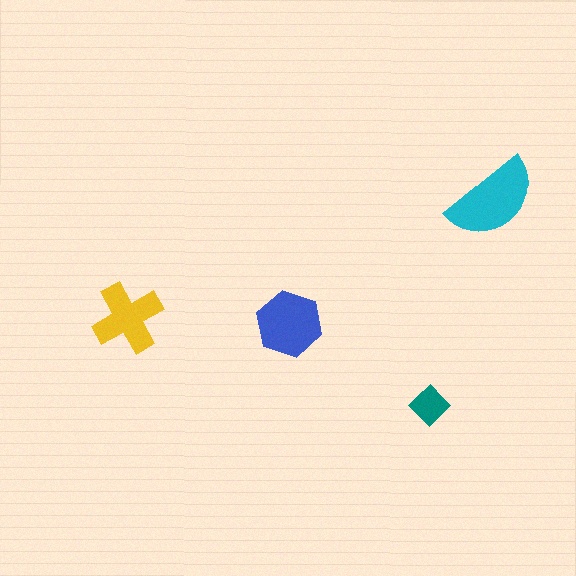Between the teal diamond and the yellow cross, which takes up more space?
The yellow cross.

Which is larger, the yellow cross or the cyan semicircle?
The cyan semicircle.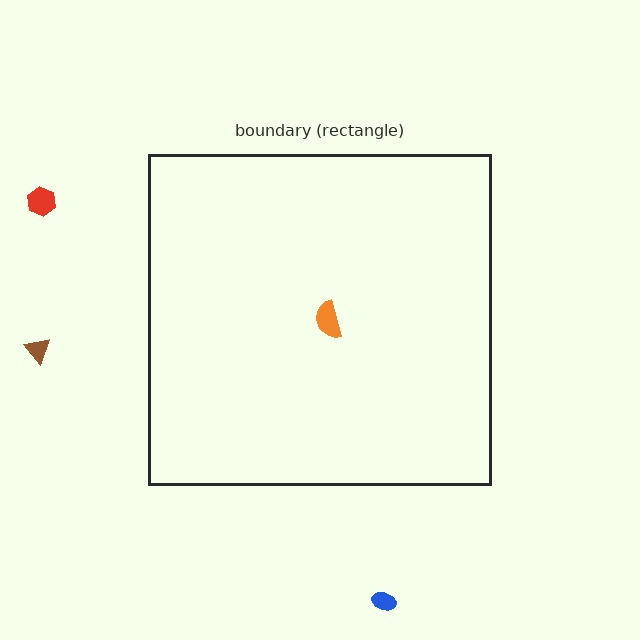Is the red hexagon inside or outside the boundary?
Outside.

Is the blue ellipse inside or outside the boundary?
Outside.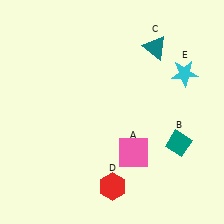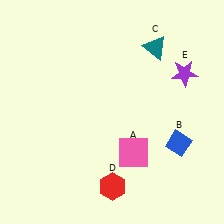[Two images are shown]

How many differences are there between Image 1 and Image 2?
There are 2 differences between the two images.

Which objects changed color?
B changed from teal to blue. E changed from cyan to purple.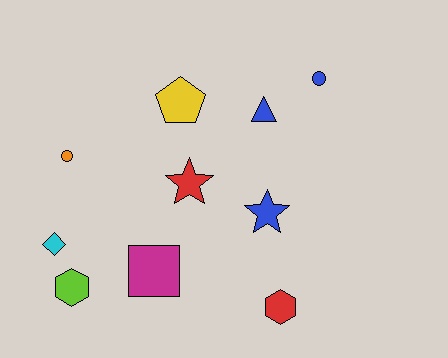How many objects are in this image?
There are 10 objects.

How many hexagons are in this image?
There are 2 hexagons.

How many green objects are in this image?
There are no green objects.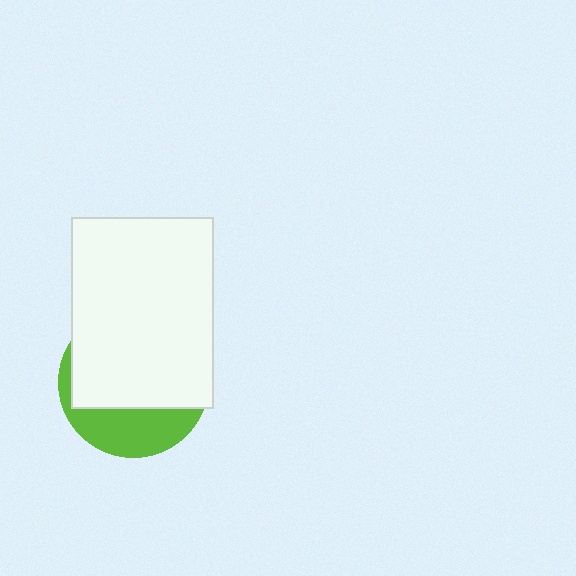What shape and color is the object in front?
The object in front is a white rectangle.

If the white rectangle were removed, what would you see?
You would see the complete lime circle.